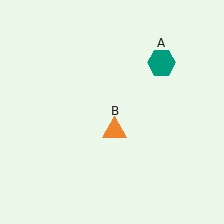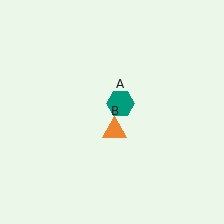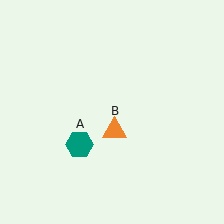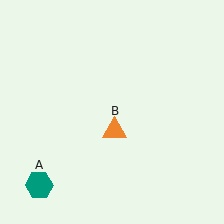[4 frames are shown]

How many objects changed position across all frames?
1 object changed position: teal hexagon (object A).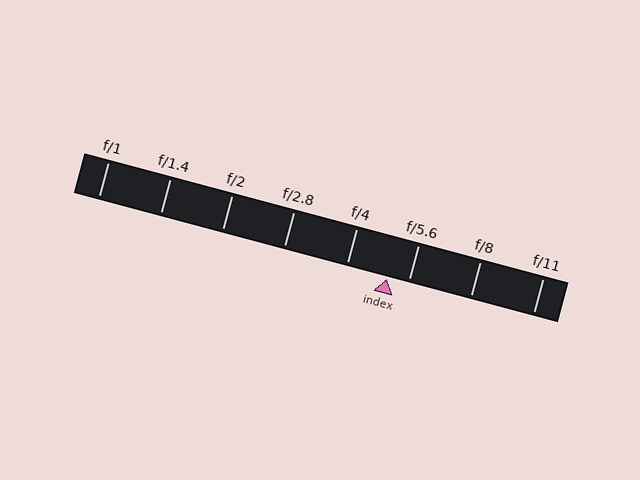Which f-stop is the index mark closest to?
The index mark is closest to f/5.6.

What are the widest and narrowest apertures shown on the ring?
The widest aperture shown is f/1 and the narrowest is f/11.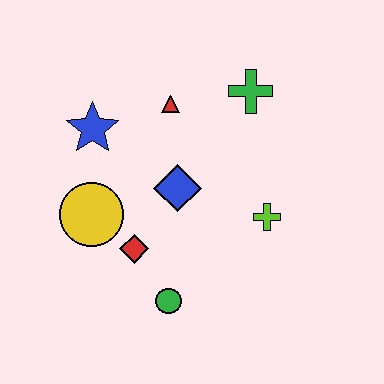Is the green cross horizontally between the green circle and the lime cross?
Yes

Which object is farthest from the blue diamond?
The green cross is farthest from the blue diamond.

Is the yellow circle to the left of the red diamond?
Yes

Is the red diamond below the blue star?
Yes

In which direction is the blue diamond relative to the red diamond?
The blue diamond is above the red diamond.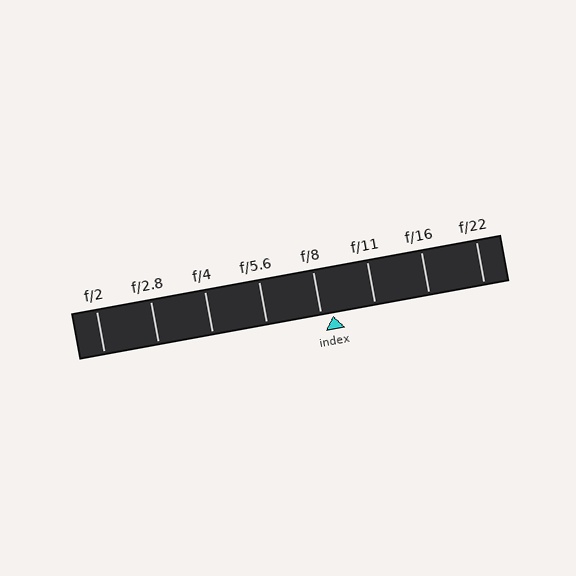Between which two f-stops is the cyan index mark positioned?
The index mark is between f/8 and f/11.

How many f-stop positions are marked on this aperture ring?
There are 8 f-stop positions marked.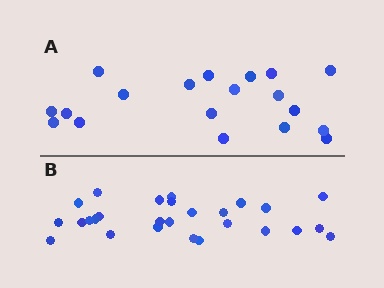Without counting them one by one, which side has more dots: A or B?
Region B (the bottom region) has more dots.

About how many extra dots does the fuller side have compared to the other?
Region B has roughly 8 or so more dots than region A.